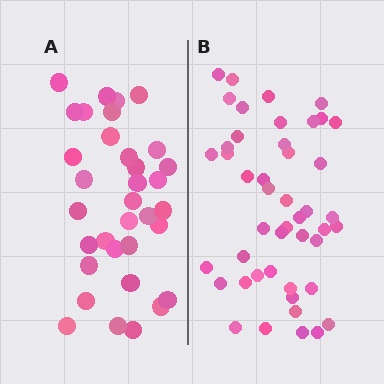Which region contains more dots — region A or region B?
Region B (the right region) has more dots.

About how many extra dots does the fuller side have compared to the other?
Region B has roughly 12 or so more dots than region A.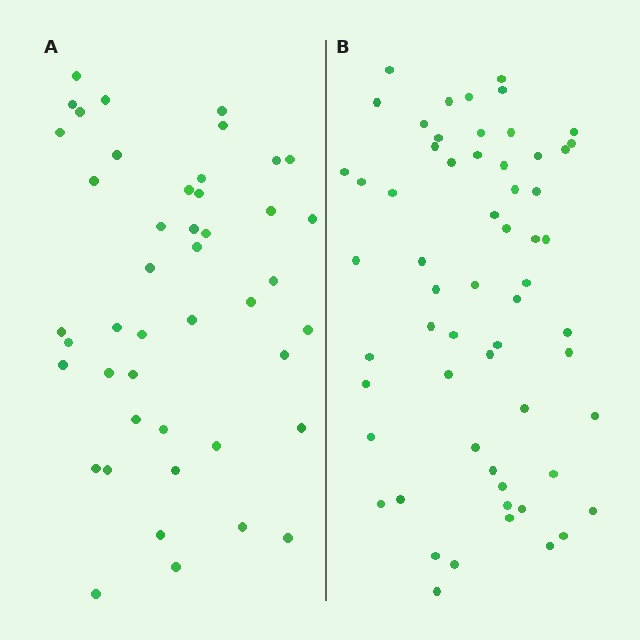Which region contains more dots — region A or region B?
Region B (the right region) has more dots.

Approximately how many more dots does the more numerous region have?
Region B has approximately 15 more dots than region A.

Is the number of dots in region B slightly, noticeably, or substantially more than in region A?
Region B has noticeably more, but not dramatically so. The ratio is roughly 1.3 to 1.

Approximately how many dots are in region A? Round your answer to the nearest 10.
About 40 dots. (The exact count is 45, which rounds to 40.)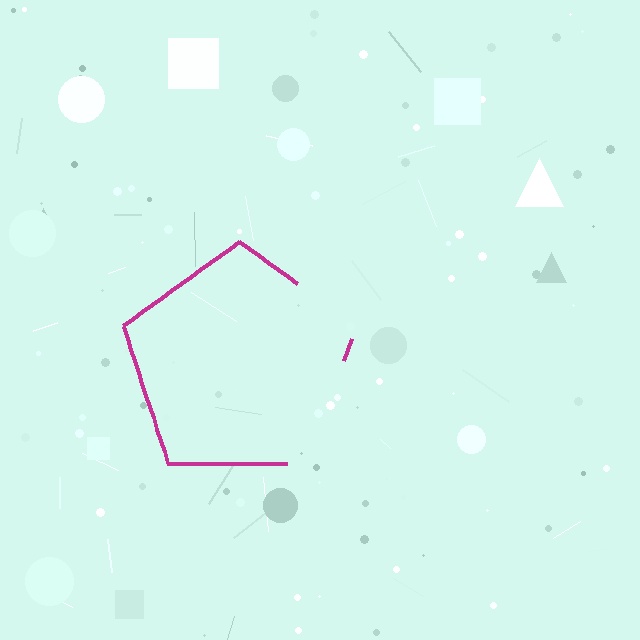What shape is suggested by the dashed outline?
The dashed outline suggests a pentagon.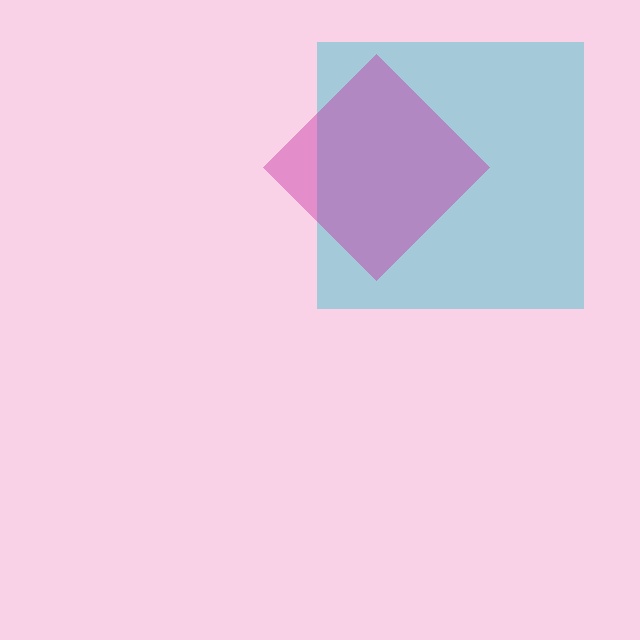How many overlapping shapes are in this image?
There are 2 overlapping shapes in the image.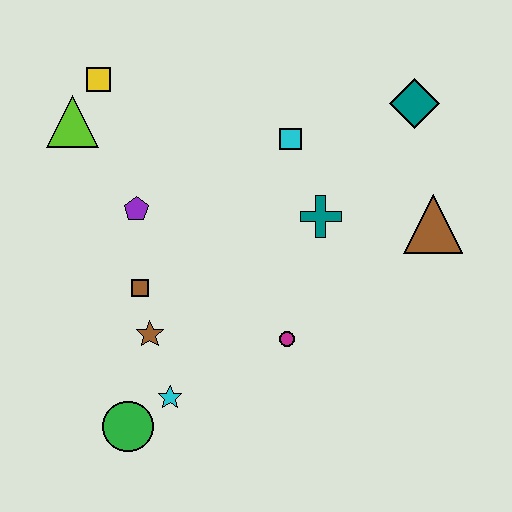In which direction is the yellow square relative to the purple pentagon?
The yellow square is above the purple pentagon.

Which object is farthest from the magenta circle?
The yellow square is farthest from the magenta circle.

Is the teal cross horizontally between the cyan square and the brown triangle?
Yes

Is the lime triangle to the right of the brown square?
No